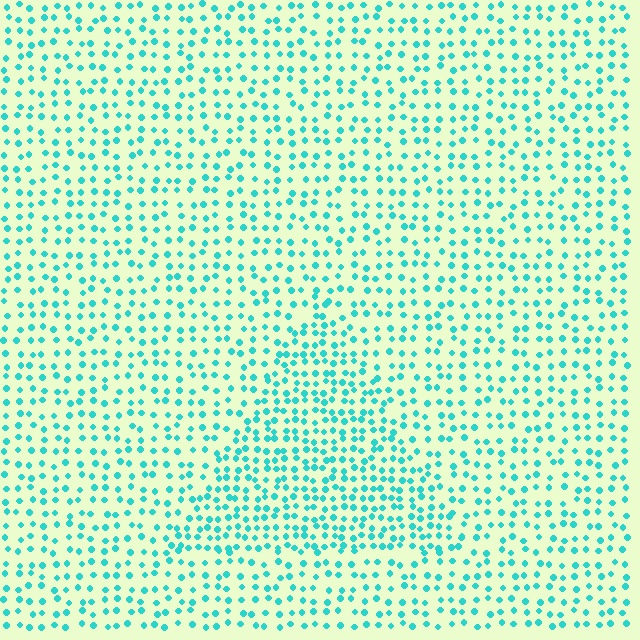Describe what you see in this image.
The image contains small cyan elements arranged at two different densities. A triangle-shaped region is visible where the elements are more densely packed than the surrounding area.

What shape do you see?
I see a triangle.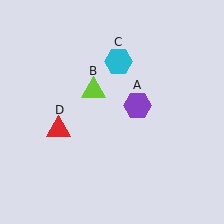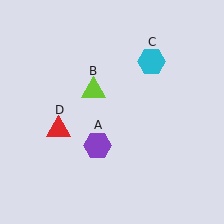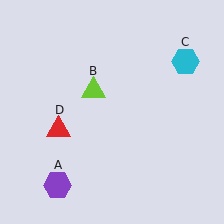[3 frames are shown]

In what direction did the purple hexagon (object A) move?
The purple hexagon (object A) moved down and to the left.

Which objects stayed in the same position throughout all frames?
Lime triangle (object B) and red triangle (object D) remained stationary.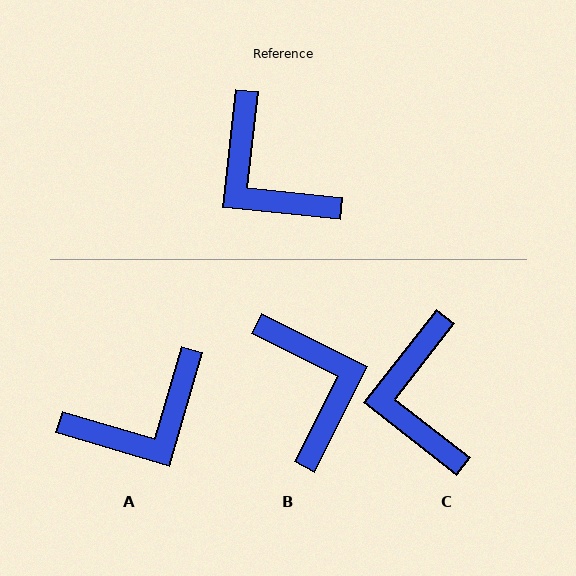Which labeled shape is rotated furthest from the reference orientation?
B, about 160 degrees away.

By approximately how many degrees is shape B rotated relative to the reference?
Approximately 160 degrees counter-clockwise.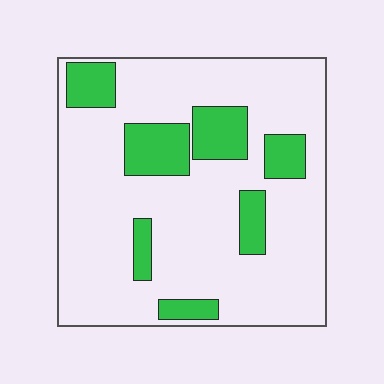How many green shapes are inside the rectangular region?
7.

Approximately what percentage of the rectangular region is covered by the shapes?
Approximately 20%.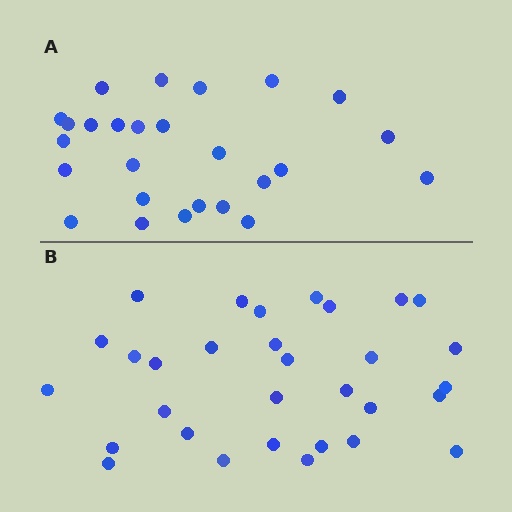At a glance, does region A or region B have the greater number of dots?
Region B (the bottom region) has more dots.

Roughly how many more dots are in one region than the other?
Region B has about 5 more dots than region A.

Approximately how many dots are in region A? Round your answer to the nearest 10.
About 30 dots. (The exact count is 26, which rounds to 30.)